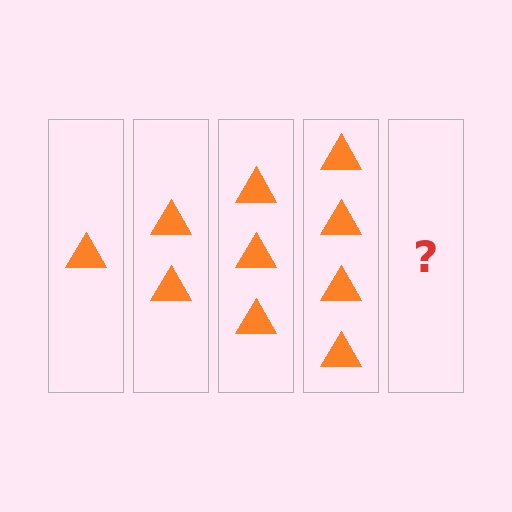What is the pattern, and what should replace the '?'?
The pattern is that each step adds one more triangle. The '?' should be 5 triangles.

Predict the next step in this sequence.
The next step is 5 triangles.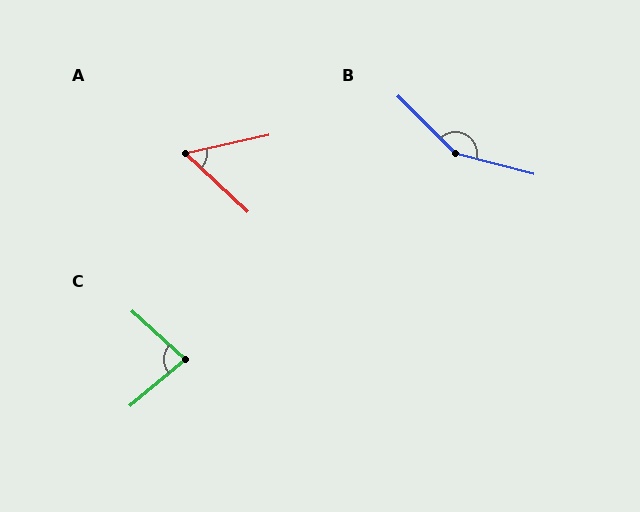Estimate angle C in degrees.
Approximately 82 degrees.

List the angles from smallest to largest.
A (56°), C (82°), B (150°).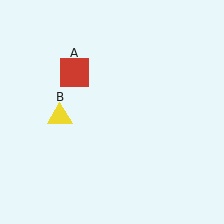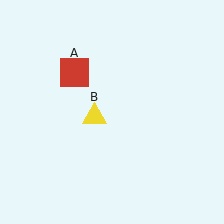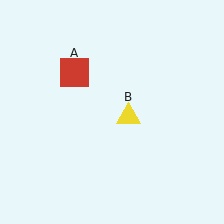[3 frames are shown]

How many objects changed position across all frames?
1 object changed position: yellow triangle (object B).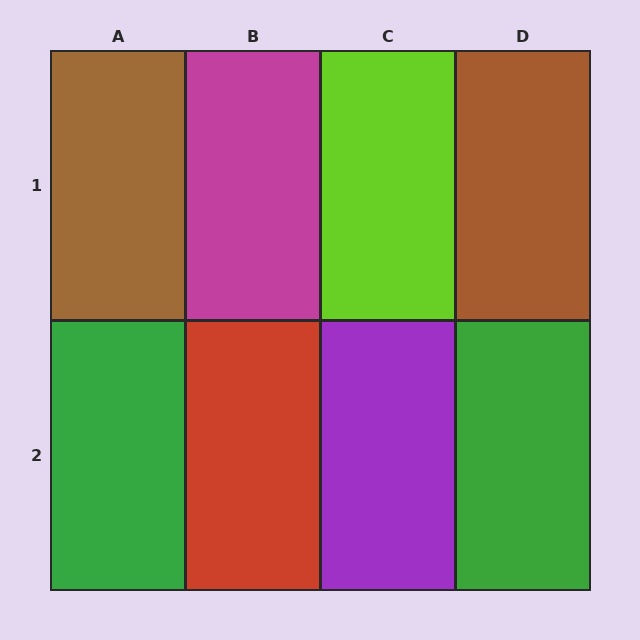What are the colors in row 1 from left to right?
Brown, magenta, lime, brown.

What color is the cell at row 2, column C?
Purple.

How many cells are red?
1 cell is red.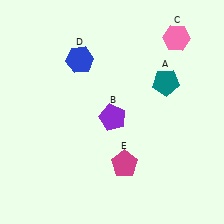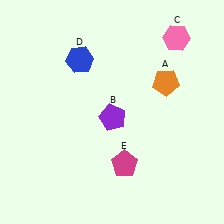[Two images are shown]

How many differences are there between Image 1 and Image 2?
There is 1 difference between the two images.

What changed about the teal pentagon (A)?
In Image 1, A is teal. In Image 2, it changed to orange.